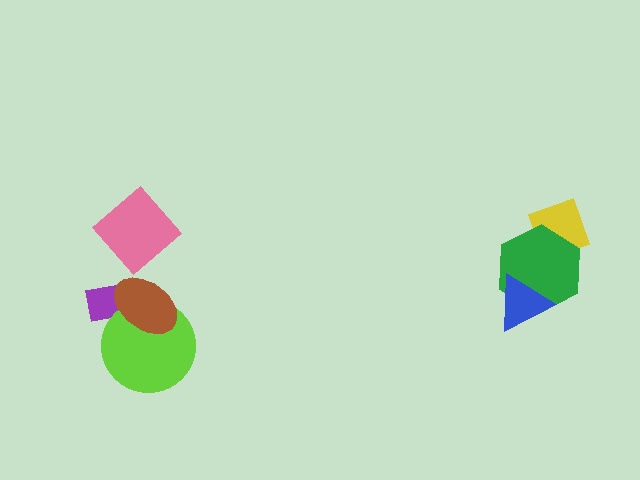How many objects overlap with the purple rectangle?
2 objects overlap with the purple rectangle.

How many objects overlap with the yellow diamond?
1 object overlaps with the yellow diamond.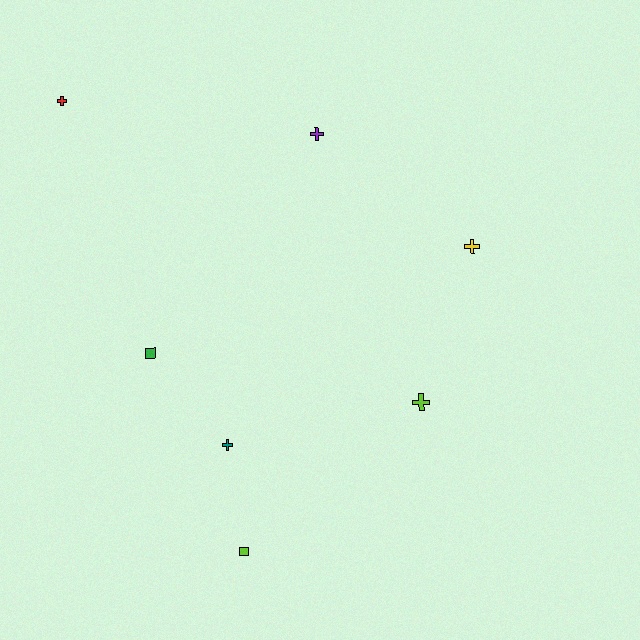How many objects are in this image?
There are 7 objects.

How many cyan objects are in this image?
There are no cyan objects.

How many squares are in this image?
There are 2 squares.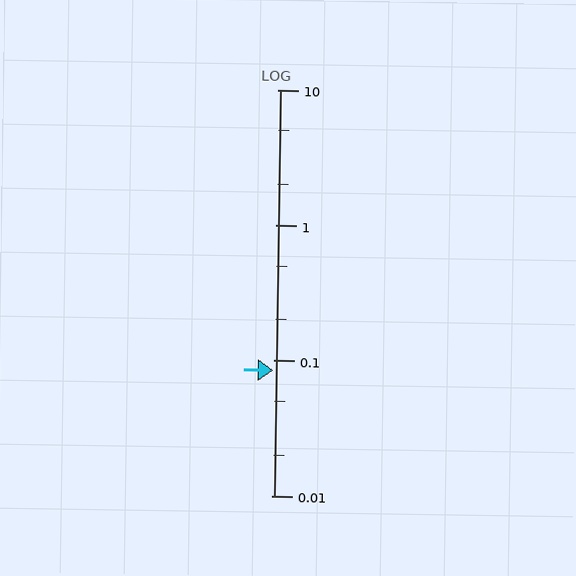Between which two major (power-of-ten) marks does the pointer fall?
The pointer is between 0.01 and 0.1.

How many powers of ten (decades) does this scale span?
The scale spans 3 decades, from 0.01 to 10.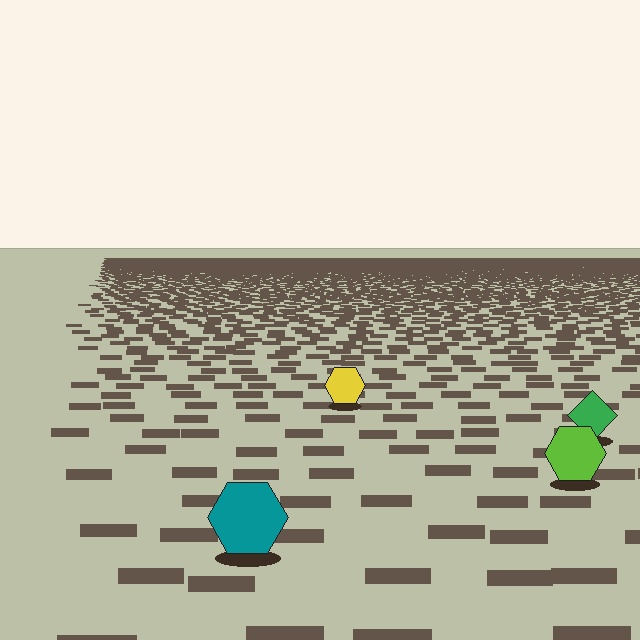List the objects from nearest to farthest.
From nearest to farthest: the teal hexagon, the lime hexagon, the green diamond, the yellow hexagon.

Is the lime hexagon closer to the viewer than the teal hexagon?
No. The teal hexagon is closer — you can tell from the texture gradient: the ground texture is coarser near it.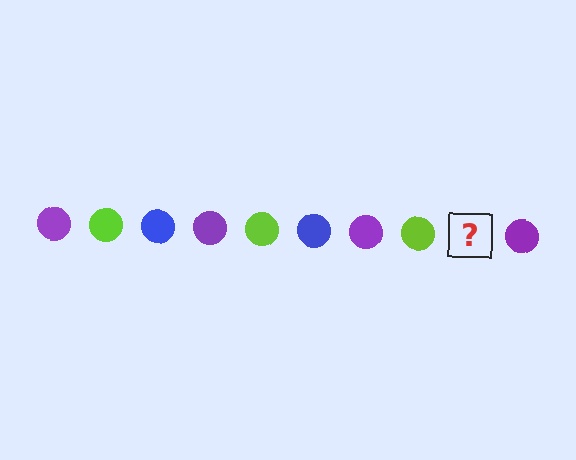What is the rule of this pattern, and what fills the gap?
The rule is that the pattern cycles through purple, lime, blue circles. The gap should be filled with a blue circle.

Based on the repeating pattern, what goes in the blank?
The blank should be a blue circle.